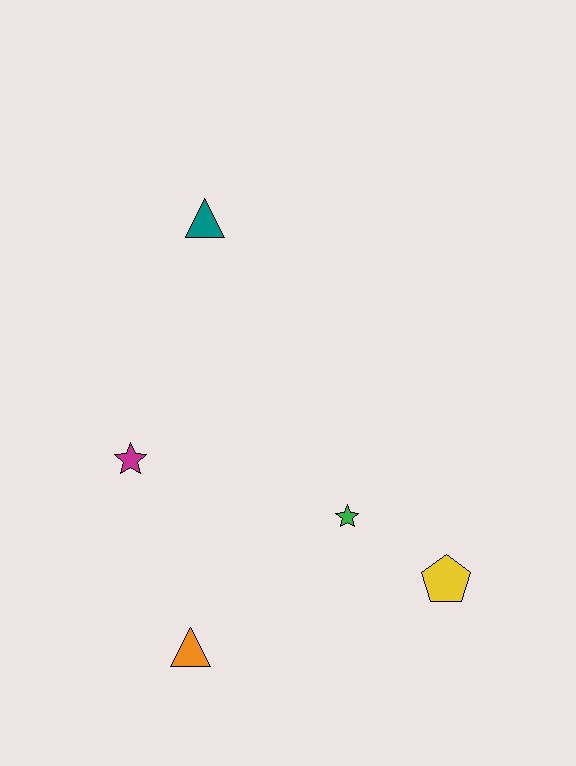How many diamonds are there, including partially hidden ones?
There are no diamonds.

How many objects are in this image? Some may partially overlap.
There are 5 objects.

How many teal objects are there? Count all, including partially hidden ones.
There is 1 teal object.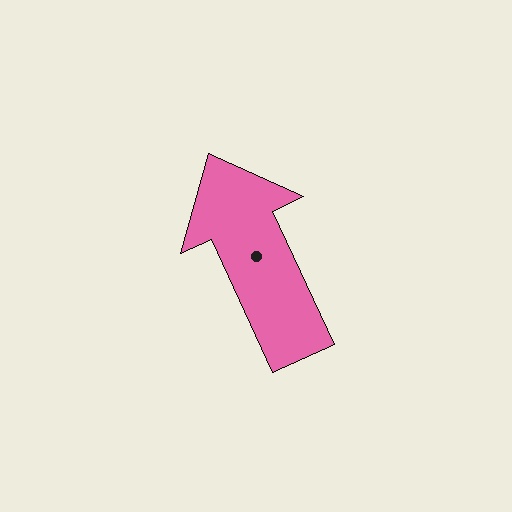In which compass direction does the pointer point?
Northwest.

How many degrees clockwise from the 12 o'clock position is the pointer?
Approximately 335 degrees.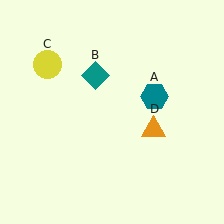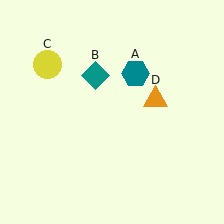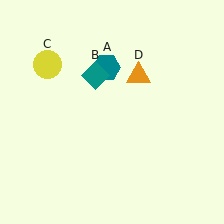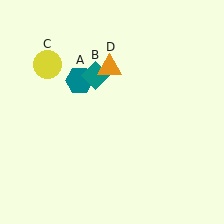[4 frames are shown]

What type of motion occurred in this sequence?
The teal hexagon (object A), orange triangle (object D) rotated counterclockwise around the center of the scene.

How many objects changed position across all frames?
2 objects changed position: teal hexagon (object A), orange triangle (object D).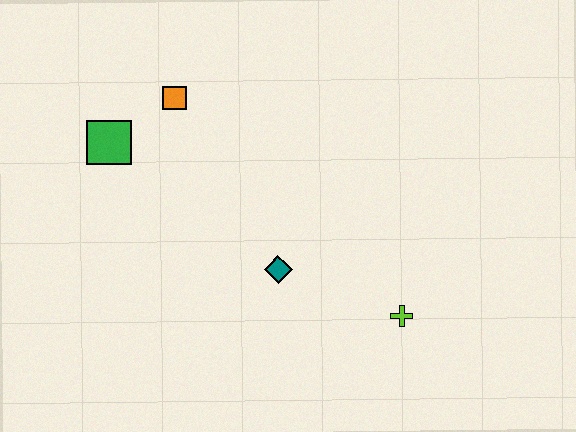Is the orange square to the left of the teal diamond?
Yes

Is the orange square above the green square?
Yes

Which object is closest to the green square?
The orange square is closest to the green square.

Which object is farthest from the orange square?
The lime cross is farthest from the orange square.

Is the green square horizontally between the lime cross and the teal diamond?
No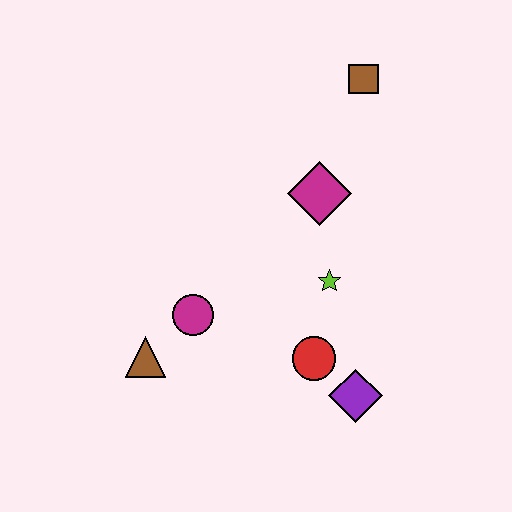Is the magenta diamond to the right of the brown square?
No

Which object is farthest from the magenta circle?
The brown square is farthest from the magenta circle.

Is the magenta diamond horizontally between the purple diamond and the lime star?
No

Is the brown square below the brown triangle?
No